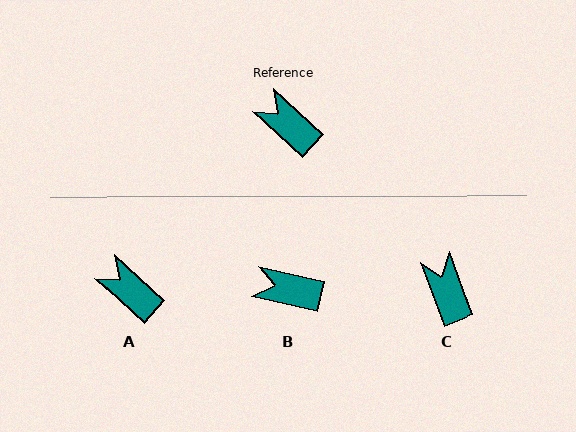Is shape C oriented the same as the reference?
No, it is off by about 27 degrees.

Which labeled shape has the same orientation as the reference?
A.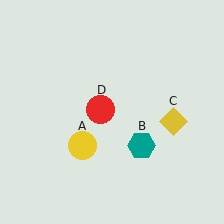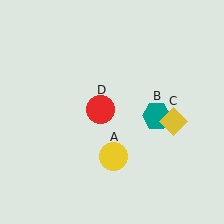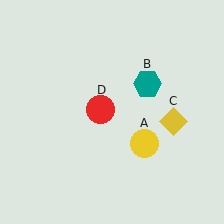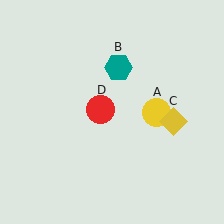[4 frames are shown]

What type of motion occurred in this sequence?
The yellow circle (object A), teal hexagon (object B) rotated counterclockwise around the center of the scene.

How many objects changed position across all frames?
2 objects changed position: yellow circle (object A), teal hexagon (object B).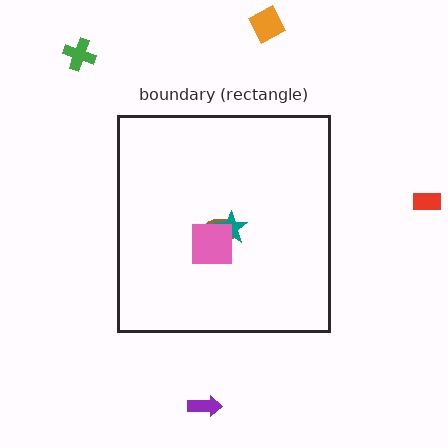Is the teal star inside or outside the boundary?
Inside.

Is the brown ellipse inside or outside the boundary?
Inside.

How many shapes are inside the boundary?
3 inside, 4 outside.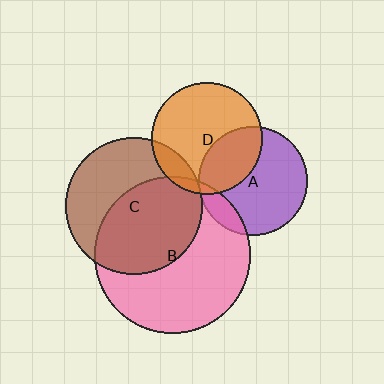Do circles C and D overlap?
Yes.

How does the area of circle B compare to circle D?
Approximately 2.0 times.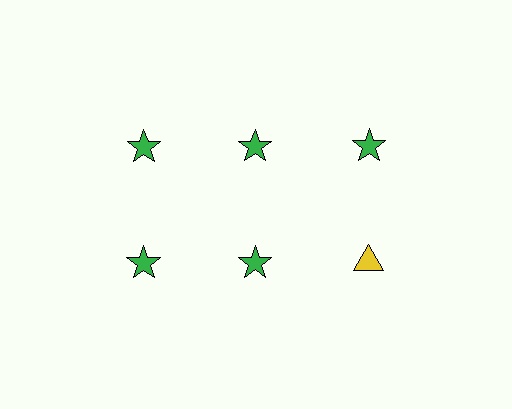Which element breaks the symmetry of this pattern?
The yellow triangle in the second row, center column breaks the symmetry. All other shapes are green stars.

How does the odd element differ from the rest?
It differs in both color (yellow instead of green) and shape (triangle instead of star).